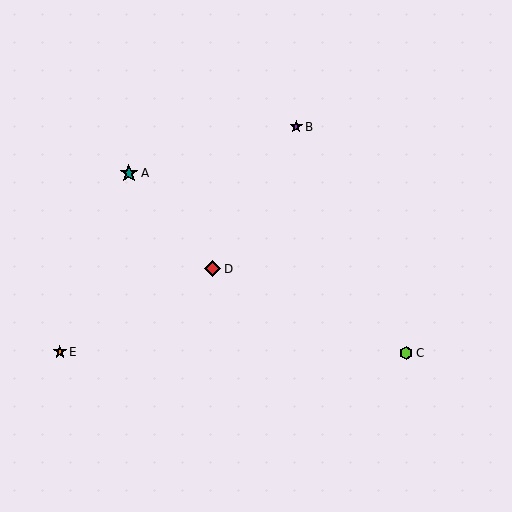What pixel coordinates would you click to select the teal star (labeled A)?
Click at (129, 173) to select the teal star A.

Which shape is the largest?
The teal star (labeled A) is the largest.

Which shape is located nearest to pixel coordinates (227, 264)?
The red diamond (labeled D) at (213, 269) is nearest to that location.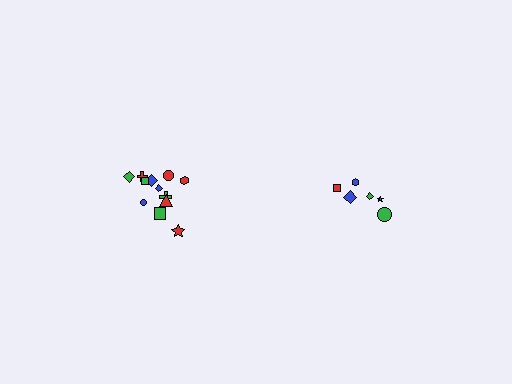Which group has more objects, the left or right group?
The left group.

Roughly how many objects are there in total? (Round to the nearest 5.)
Roughly 20 objects in total.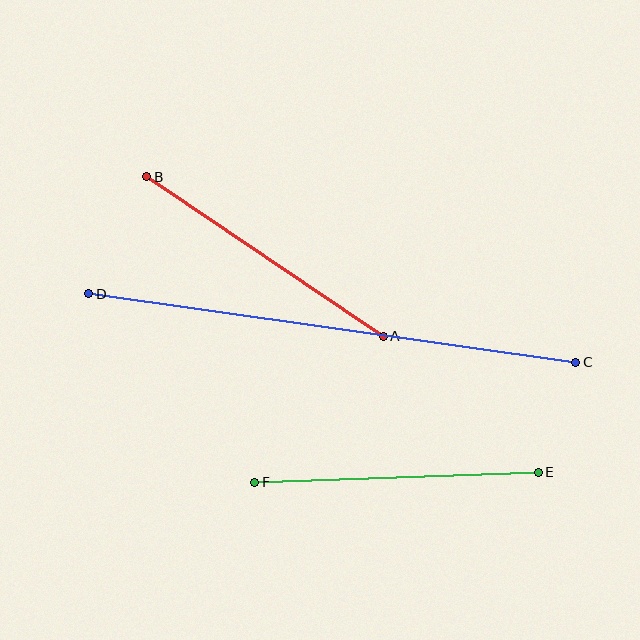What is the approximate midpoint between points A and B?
The midpoint is at approximately (265, 257) pixels.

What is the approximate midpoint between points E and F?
The midpoint is at approximately (396, 477) pixels.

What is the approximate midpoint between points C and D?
The midpoint is at approximately (332, 328) pixels.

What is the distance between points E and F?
The distance is approximately 283 pixels.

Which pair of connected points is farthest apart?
Points C and D are farthest apart.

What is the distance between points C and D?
The distance is approximately 492 pixels.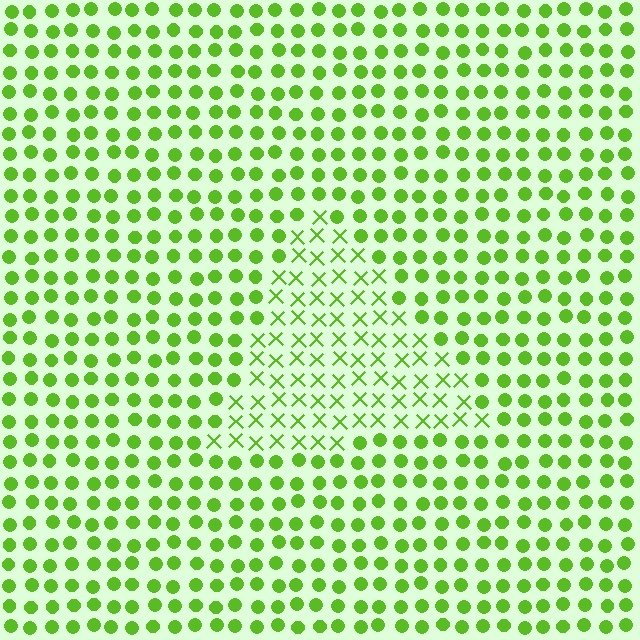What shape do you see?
I see a triangle.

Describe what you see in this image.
The image is filled with small lime elements arranged in a uniform grid. A triangle-shaped region contains X marks, while the surrounding area contains circles. The boundary is defined purely by the change in element shape.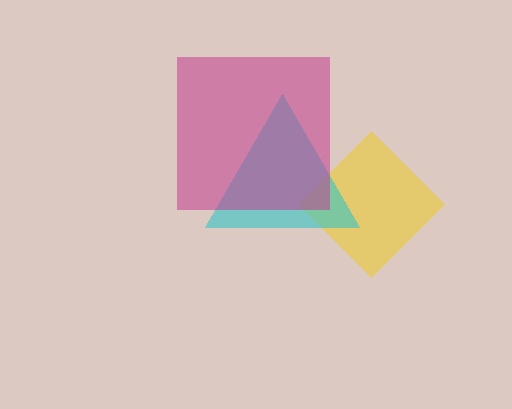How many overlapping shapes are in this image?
There are 3 overlapping shapes in the image.